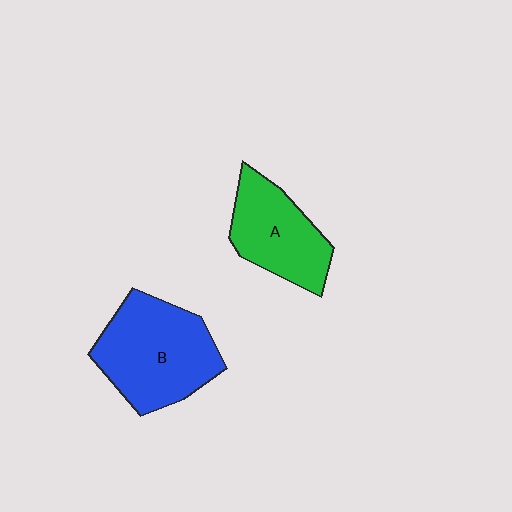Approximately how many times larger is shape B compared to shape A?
Approximately 1.4 times.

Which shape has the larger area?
Shape B (blue).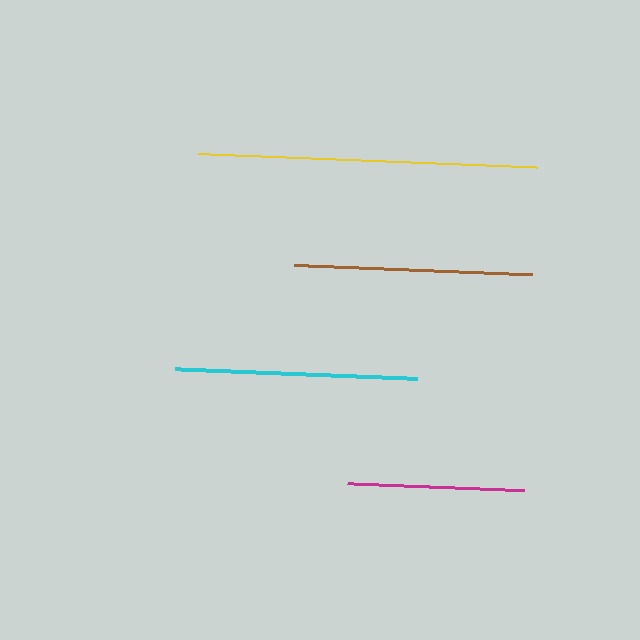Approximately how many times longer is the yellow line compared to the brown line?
The yellow line is approximately 1.4 times the length of the brown line.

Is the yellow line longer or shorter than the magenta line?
The yellow line is longer than the magenta line.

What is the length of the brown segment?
The brown segment is approximately 238 pixels long.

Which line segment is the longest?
The yellow line is the longest at approximately 340 pixels.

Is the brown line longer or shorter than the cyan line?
The cyan line is longer than the brown line.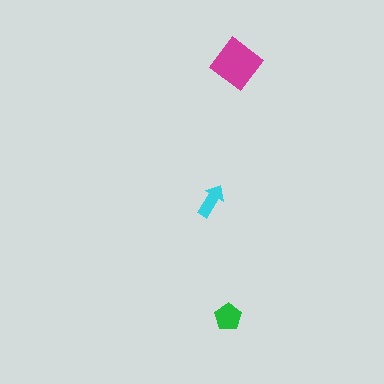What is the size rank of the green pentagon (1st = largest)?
2nd.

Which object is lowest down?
The green pentagon is bottommost.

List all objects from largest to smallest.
The magenta diamond, the green pentagon, the cyan arrow.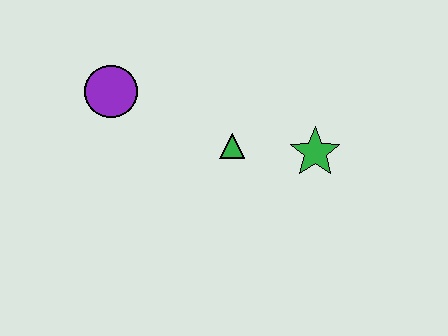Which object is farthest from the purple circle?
The green star is farthest from the purple circle.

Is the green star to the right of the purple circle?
Yes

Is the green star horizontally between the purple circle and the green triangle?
No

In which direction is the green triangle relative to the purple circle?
The green triangle is to the right of the purple circle.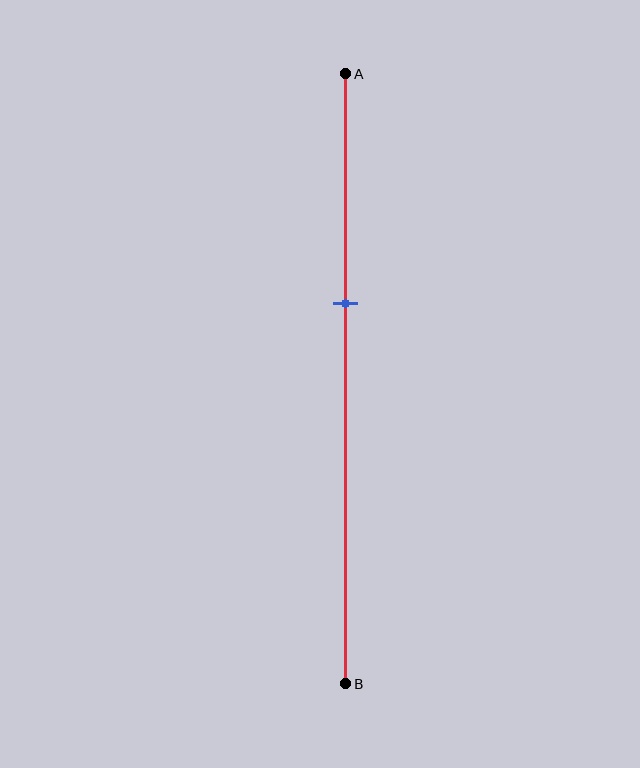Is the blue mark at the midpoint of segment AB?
No, the mark is at about 40% from A, not at the 50% midpoint.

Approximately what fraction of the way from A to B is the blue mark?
The blue mark is approximately 40% of the way from A to B.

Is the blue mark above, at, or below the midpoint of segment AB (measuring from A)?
The blue mark is above the midpoint of segment AB.